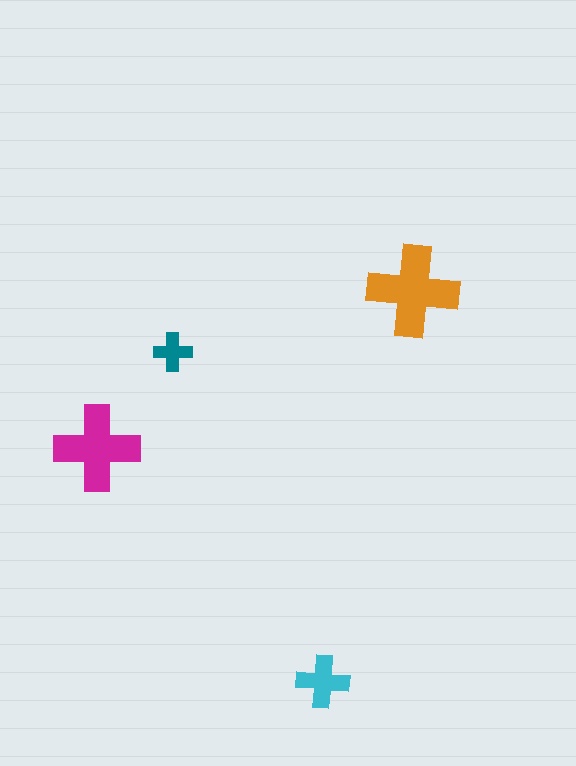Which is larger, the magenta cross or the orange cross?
The orange one.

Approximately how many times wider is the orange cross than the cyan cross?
About 1.5 times wider.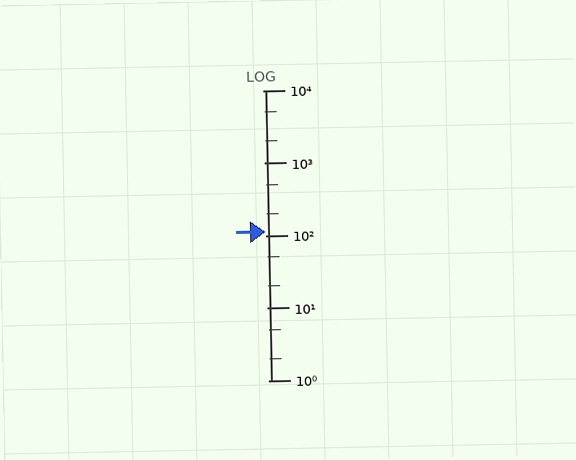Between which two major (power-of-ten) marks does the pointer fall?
The pointer is between 100 and 1000.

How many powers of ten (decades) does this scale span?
The scale spans 4 decades, from 1 to 10000.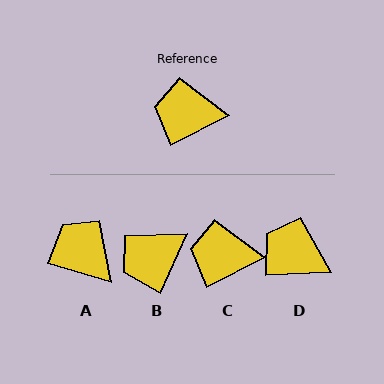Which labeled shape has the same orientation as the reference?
C.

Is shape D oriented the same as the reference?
No, it is off by about 24 degrees.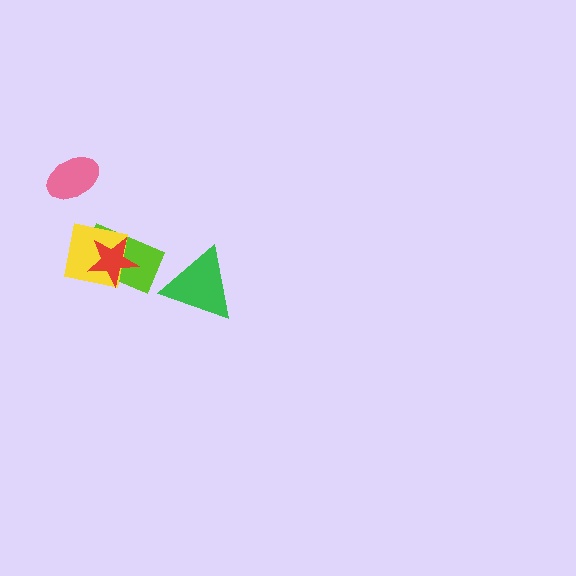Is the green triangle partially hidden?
No, no other shape covers it.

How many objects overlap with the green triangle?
0 objects overlap with the green triangle.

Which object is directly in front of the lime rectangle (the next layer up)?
The yellow square is directly in front of the lime rectangle.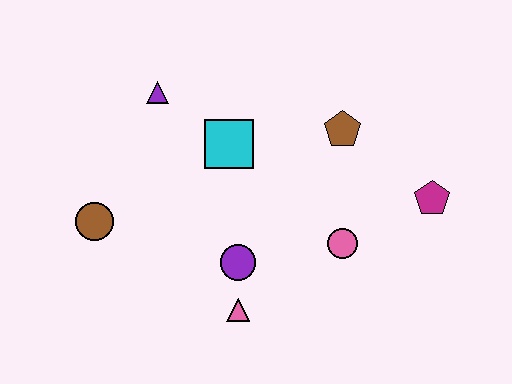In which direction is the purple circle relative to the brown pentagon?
The purple circle is below the brown pentagon.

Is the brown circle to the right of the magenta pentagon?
No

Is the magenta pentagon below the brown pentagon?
Yes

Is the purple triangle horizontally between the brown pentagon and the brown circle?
Yes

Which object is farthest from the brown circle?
The magenta pentagon is farthest from the brown circle.